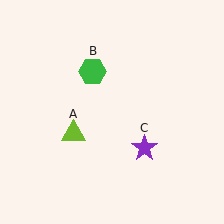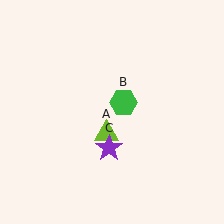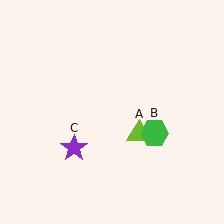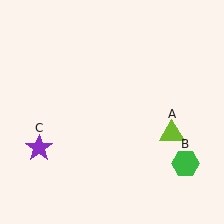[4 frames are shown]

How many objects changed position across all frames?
3 objects changed position: lime triangle (object A), green hexagon (object B), purple star (object C).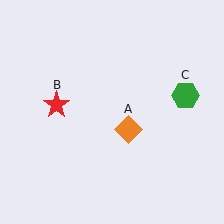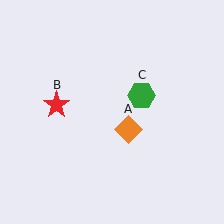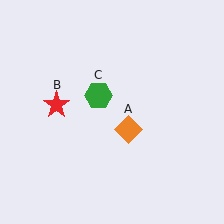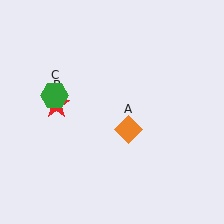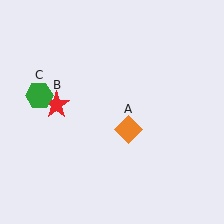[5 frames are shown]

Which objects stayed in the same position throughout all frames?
Orange diamond (object A) and red star (object B) remained stationary.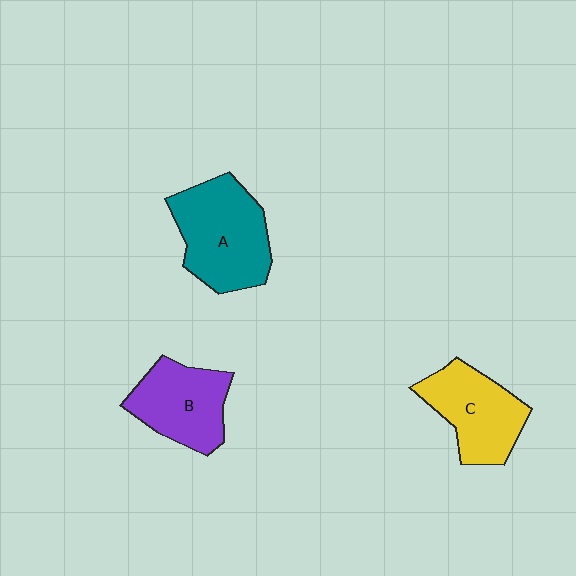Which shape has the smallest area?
Shape B (purple).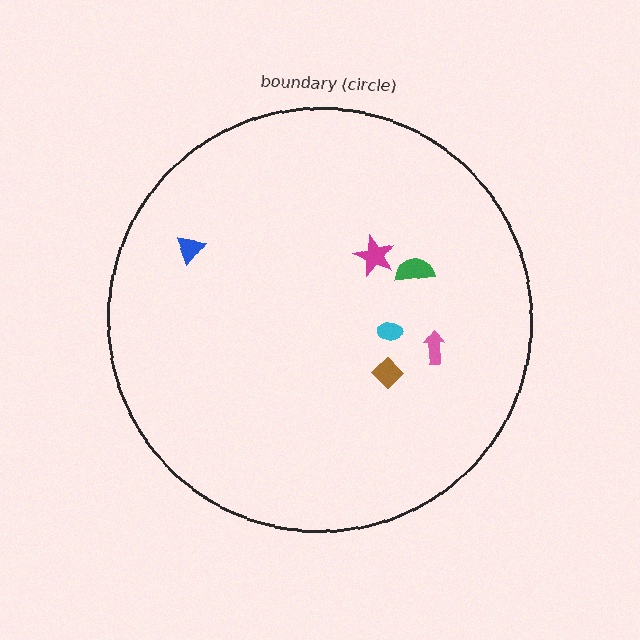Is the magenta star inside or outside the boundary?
Inside.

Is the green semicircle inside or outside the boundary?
Inside.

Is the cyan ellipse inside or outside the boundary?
Inside.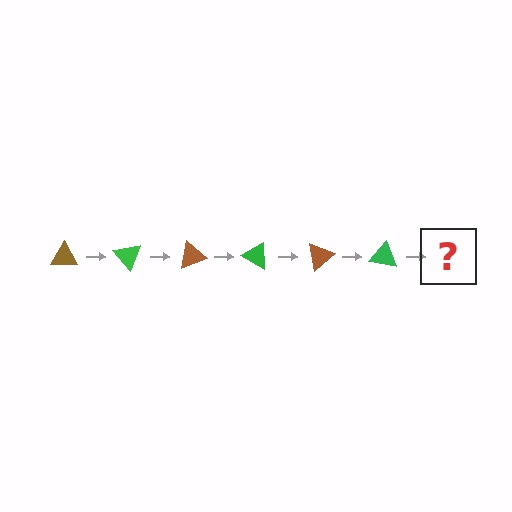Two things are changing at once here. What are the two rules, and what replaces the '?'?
The two rules are that it rotates 50 degrees each step and the color cycles through brown and green. The '?' should be a brown triangle, rotated 300 degrees from the start.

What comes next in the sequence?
The next element should be a brown triangle, rotated 300 degrees from the start.